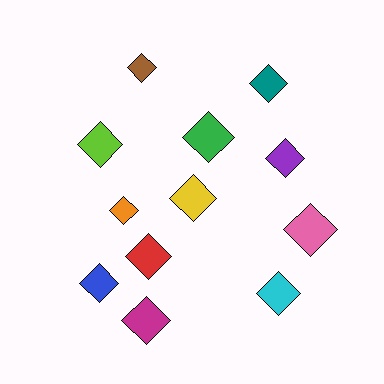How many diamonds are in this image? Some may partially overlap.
There are 12 diamonds.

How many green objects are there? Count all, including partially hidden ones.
There is 1 green object.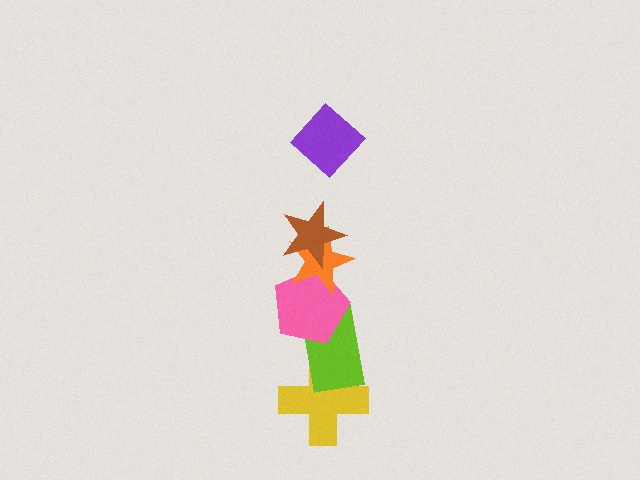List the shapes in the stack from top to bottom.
From top to bottom: the purple diamond, the brown star, the orange star, the pink pentagon, the lime rectangle, the yellow cross.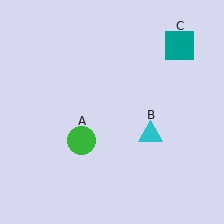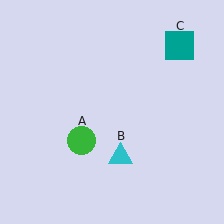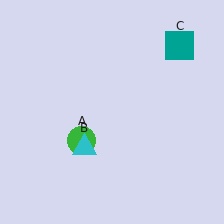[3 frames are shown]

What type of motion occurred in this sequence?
The cyan triangle (object B) rotated clockwise around the center of the scene.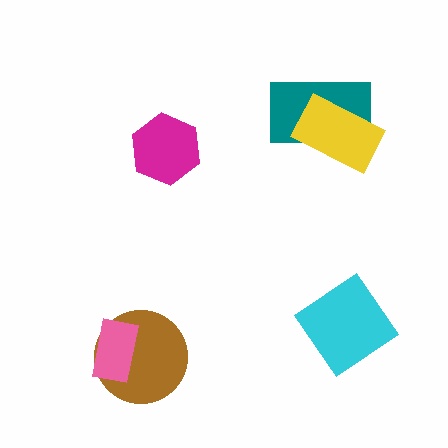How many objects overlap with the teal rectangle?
1 object overlaps with the teal rectangle.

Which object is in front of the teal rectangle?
The yellow rectangle is in front of the teal rectangle.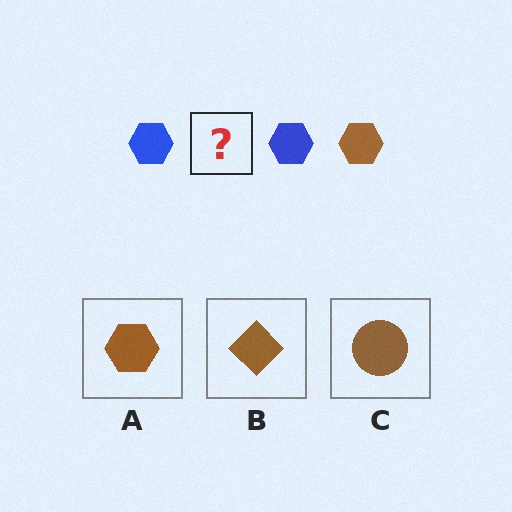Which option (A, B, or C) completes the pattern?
A.